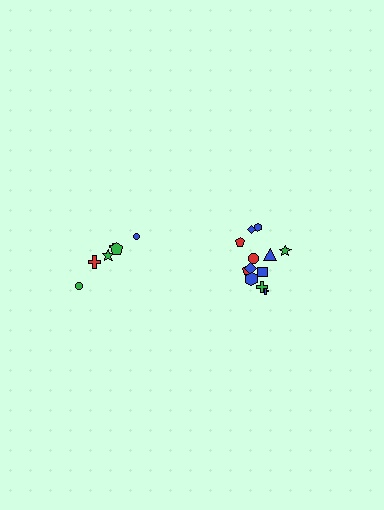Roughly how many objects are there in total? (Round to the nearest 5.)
Roughly 20 objects in total.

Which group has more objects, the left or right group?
The right group.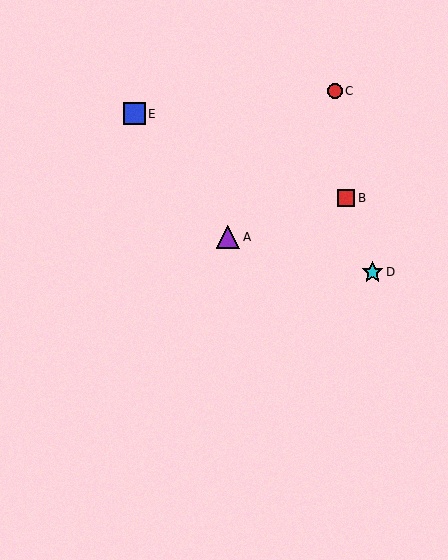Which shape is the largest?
The purple triangle (labeled A) is the largest.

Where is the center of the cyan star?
The center of the cyan star is at (372, 272).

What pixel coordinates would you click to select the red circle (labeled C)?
Click at (335, 91) to select the red circle C.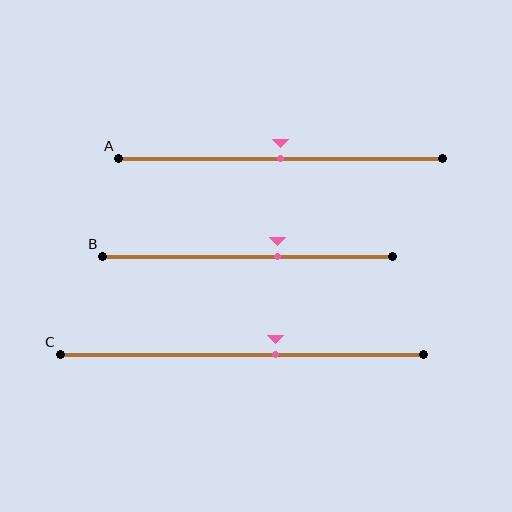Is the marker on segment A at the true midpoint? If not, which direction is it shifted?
Yes, the marker on segment A is at the true midpoint.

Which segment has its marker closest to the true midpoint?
Segment A has its marker closest to the true midpoint.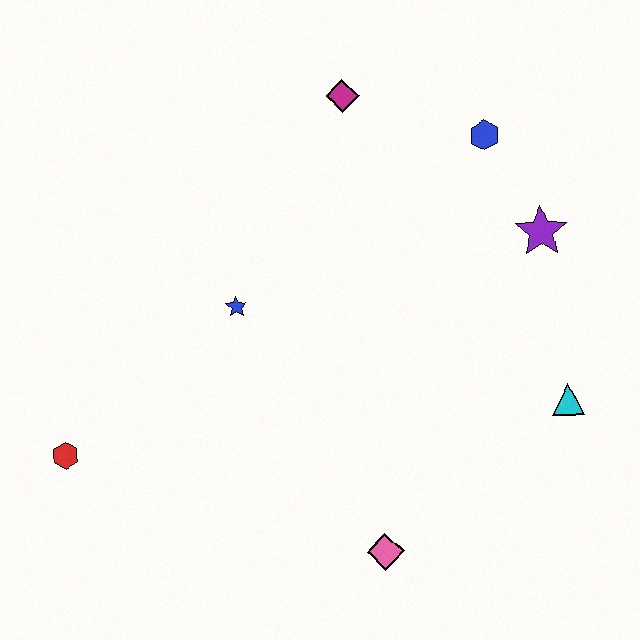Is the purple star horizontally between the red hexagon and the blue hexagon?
No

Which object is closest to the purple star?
The blue hexagon is closest to the purple star.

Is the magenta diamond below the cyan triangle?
No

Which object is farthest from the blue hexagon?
The red hexagon is farthest from the blue hexagon.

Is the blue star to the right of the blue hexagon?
No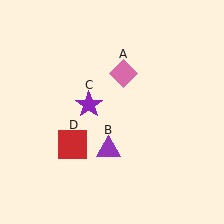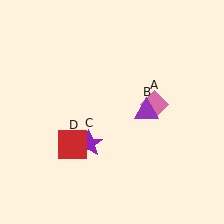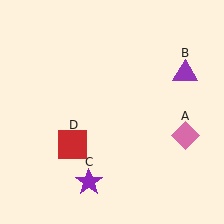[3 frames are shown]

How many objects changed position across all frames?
3 objects changed position: pink diamond (object A), purple triangle (object B), purple star (object C).